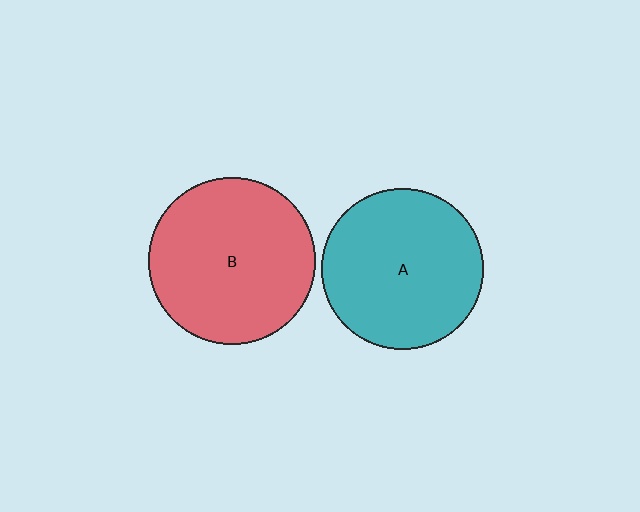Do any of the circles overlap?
No, none of the circles overlap.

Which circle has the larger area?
Circle B (red).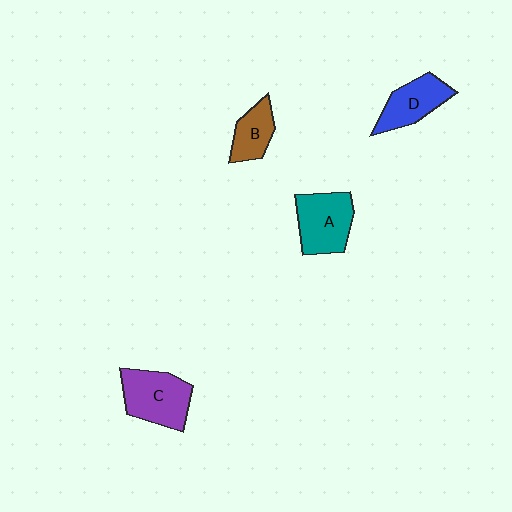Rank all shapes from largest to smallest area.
From largest to smallest: C (purple), A (teal), D (blue), B (brown).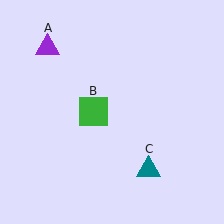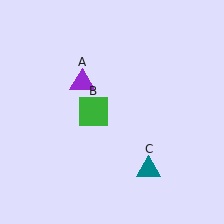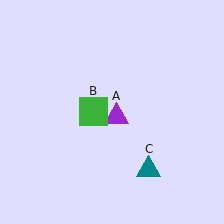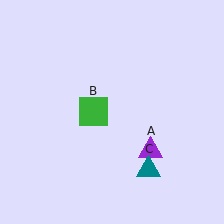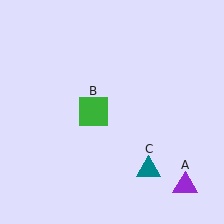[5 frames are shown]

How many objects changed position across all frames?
1 object changed position: purple triangle (object A).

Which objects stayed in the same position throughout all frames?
Green square (object B) and teal triangle (object C) remained stationary.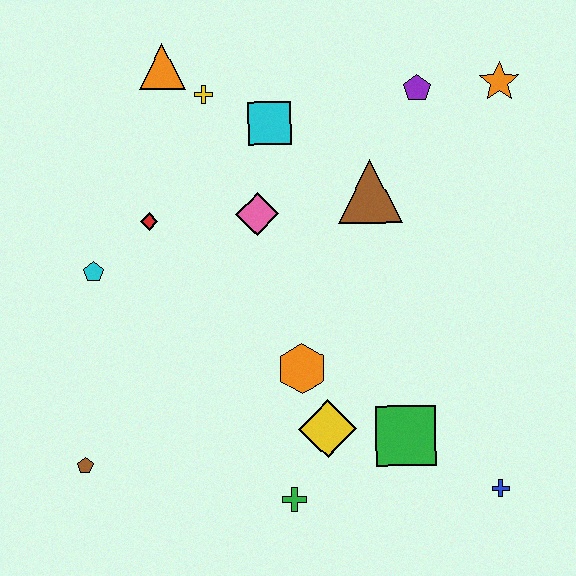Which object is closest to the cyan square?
The yellow cross is closest to the cyan square.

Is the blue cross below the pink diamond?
Yes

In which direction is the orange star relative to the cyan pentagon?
The orange star is to the right of the cyan pentagon.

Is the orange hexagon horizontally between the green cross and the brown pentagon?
No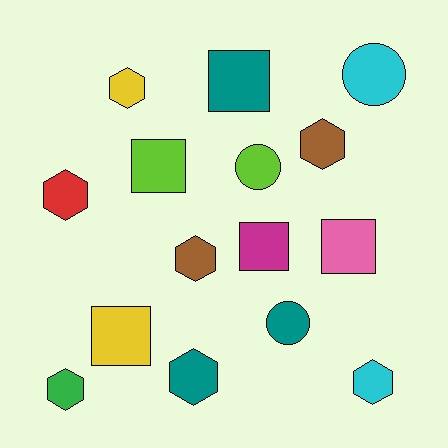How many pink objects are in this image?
There is 1 pink object.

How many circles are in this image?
There are 3 circles.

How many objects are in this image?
There are 15 objects.